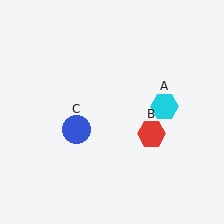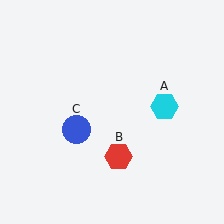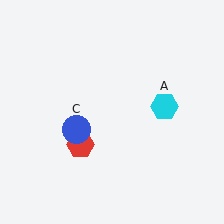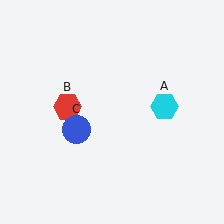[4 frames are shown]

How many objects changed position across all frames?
1 object changed position: red hexagon (object B).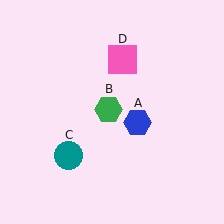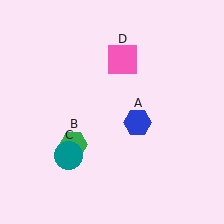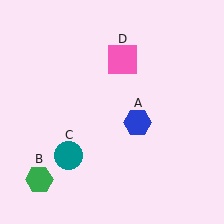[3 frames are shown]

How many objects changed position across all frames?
1 object changed position: green hexagon (object B).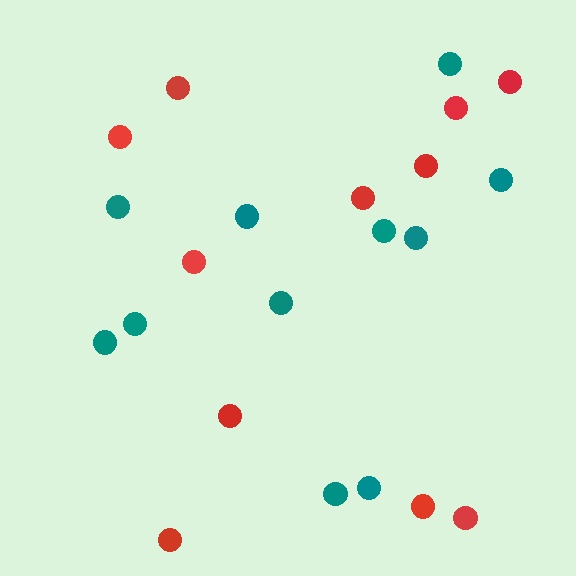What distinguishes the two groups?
There are 2 groups: one group of red circles (11) and one group of teal circles (11).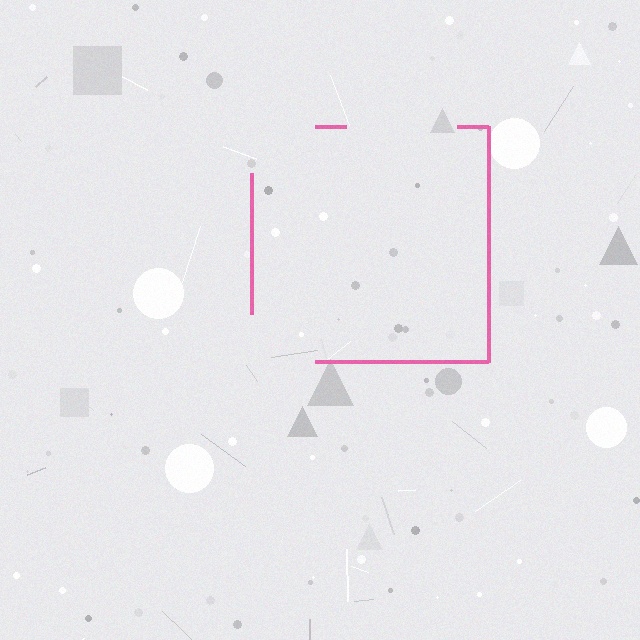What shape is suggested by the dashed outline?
The dashed outline suggests a square.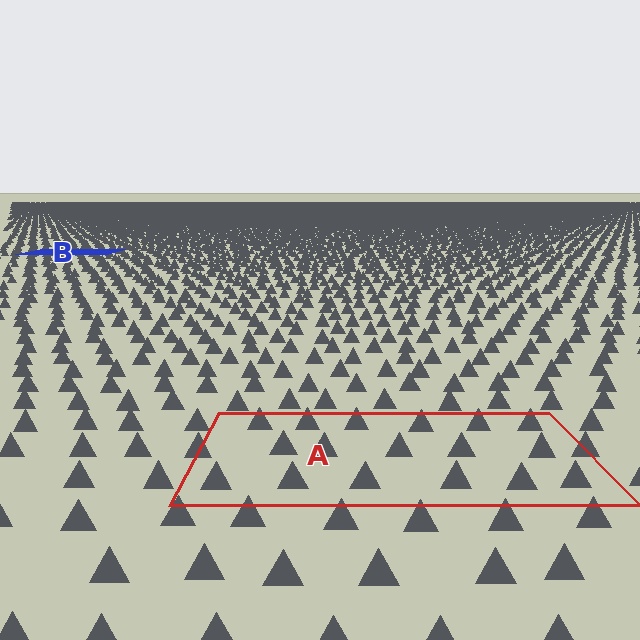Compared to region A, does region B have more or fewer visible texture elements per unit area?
Region B has more texture elements per unit area — they are packed more densely because it is farther away.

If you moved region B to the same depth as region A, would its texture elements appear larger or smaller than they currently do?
They would appear larger. At a closer depth, the same texture elements are projected at a bigger on-screen size.